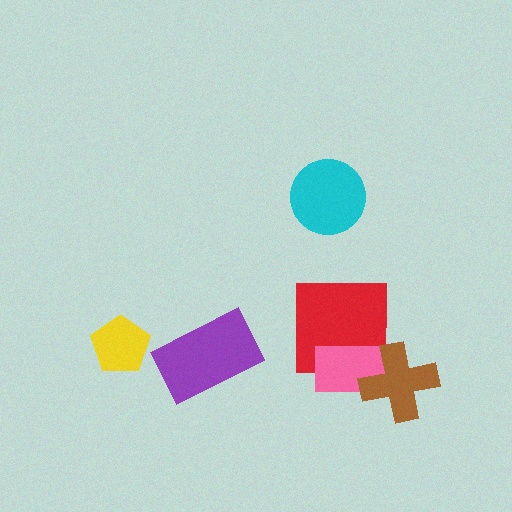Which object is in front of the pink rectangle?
The brown cross is in front of the pink rectangle.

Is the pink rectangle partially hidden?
Yes, it is partially covered by another shape.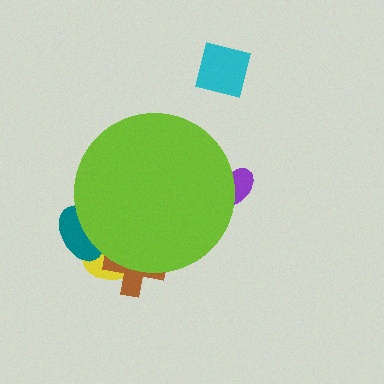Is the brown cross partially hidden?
Yes, the brown cross is partially hidden behind the lime circle.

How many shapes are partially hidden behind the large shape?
4 shapes are partially hidden.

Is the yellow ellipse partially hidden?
Yes, the yellow ellipse is partially hidden behind the lime circle.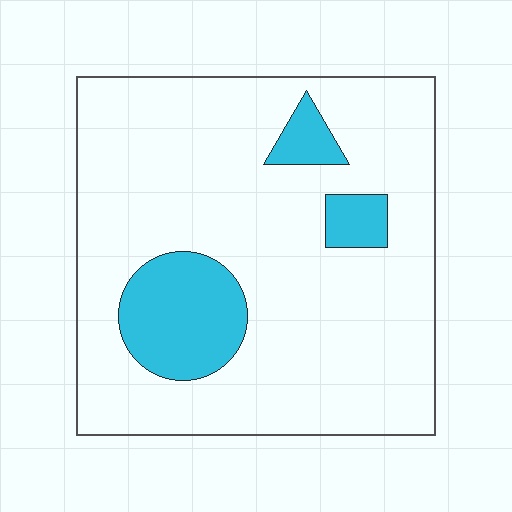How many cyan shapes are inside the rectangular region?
3.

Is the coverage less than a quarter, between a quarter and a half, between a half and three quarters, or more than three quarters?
Less than a quarter.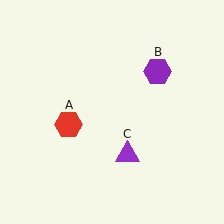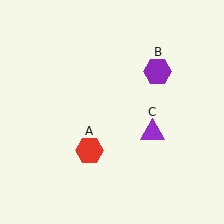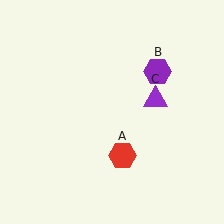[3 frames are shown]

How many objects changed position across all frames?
2 objects changed position: red hexagon (object A), purple triangle (object C).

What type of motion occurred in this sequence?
The red hexagon (object A), purple triangle (object C) rotated counterclockwise around the center of the scene.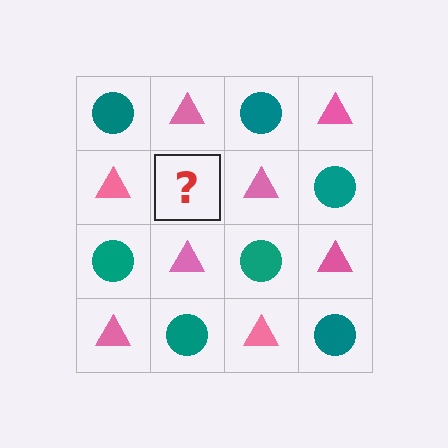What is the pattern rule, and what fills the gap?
The rule is that it alternates teal circle and pink triangle in a checkerboard pattern. The gap should be filled with a teal circle.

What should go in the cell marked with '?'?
The missing cell should contain a teal circle.